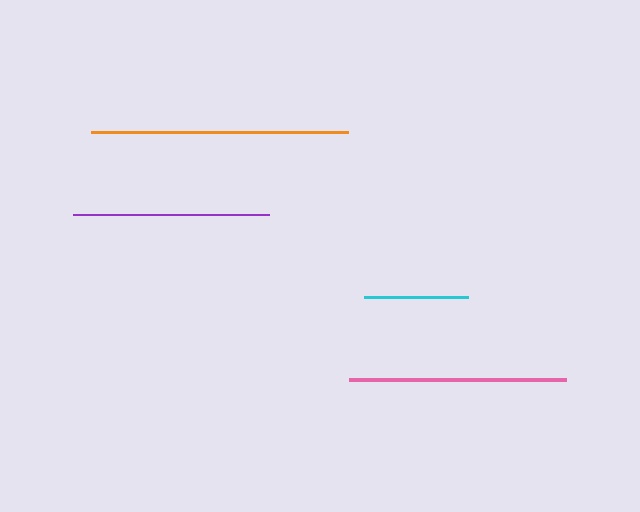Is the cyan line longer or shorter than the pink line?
The pink line is longer than the cyan line.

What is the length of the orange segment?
The orange segment is approximately 257 pixels long.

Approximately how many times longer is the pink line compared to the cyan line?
The pink line is approximately 2.1 times the length of the cyan line.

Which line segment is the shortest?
The cyan line is the shortest at approximately 104 pixels.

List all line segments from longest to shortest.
From longest to shortest: orange, pink, purple, cyan.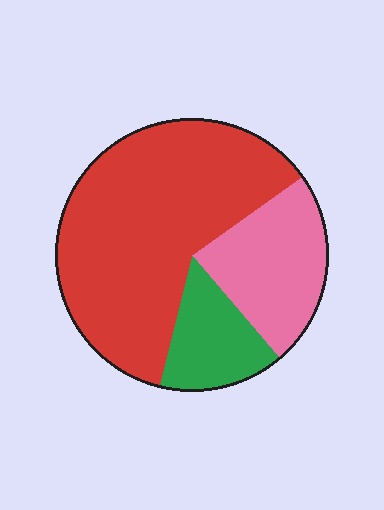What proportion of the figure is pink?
Pink covers around 25% of the figure.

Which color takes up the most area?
Red, at roughly 60%.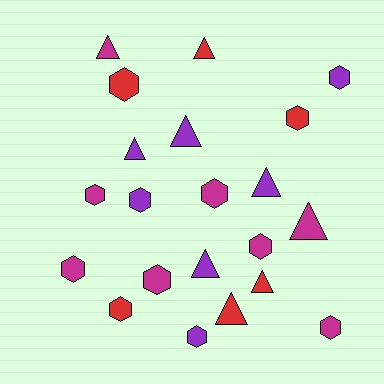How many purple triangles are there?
There are 4 purple triangles.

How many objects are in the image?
There are 21 objects.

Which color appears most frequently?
Magenta, with 8 objects.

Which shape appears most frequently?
Hexagon, with 12 objects.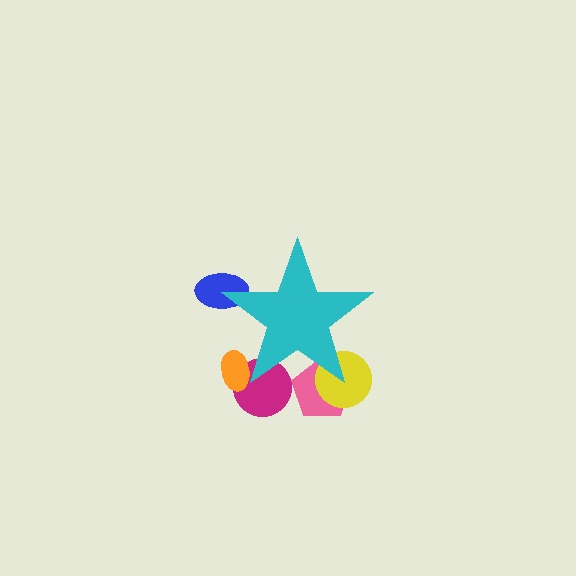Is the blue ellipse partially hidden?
Yes, the blue ellipse is partially hidden behind the cyan star.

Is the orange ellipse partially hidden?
Yes, the orange ellipse is partially hidden behind the cyan star.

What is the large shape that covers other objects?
A cyan star.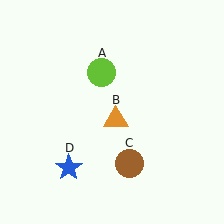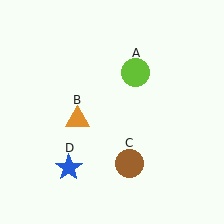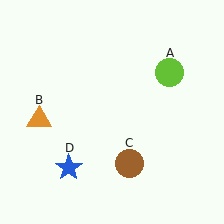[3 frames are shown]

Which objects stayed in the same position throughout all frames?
Brown circle (object C) and blue star (object D) remained stationary.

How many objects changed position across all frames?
2 objects changed position: lime circle (object A), orange triangle (object B).